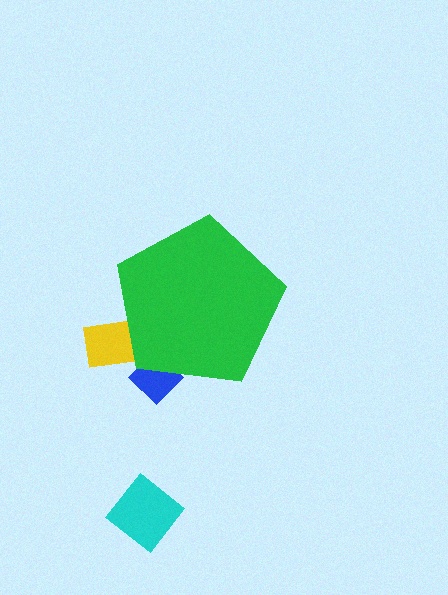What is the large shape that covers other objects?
A green pentagon.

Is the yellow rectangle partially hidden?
Yes, the yellow rectangle is partially hidden behind the green pentagon.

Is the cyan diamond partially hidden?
No, the cyan diamond is fully visible.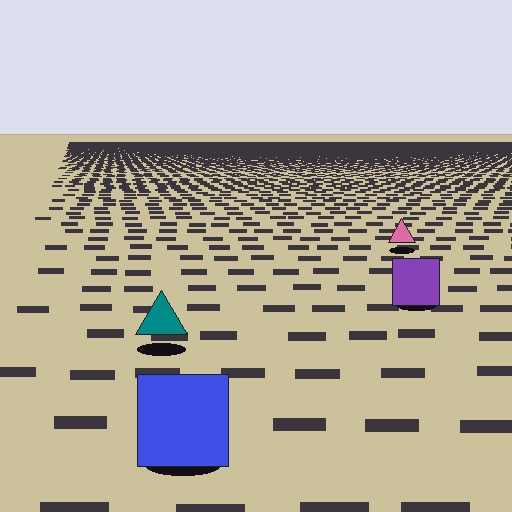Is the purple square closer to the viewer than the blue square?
No. The blue square is closer — you can tell from the texture gradient: the ground texture is coarser near it.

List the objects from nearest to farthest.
From nearest to farthest: the blue square, the teal triangle, the purple square, the pink triangle.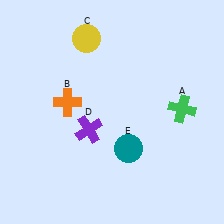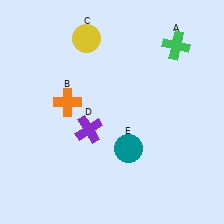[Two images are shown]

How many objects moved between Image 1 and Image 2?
1 object moved between the two images.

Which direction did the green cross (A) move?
The green cross (A) moved up.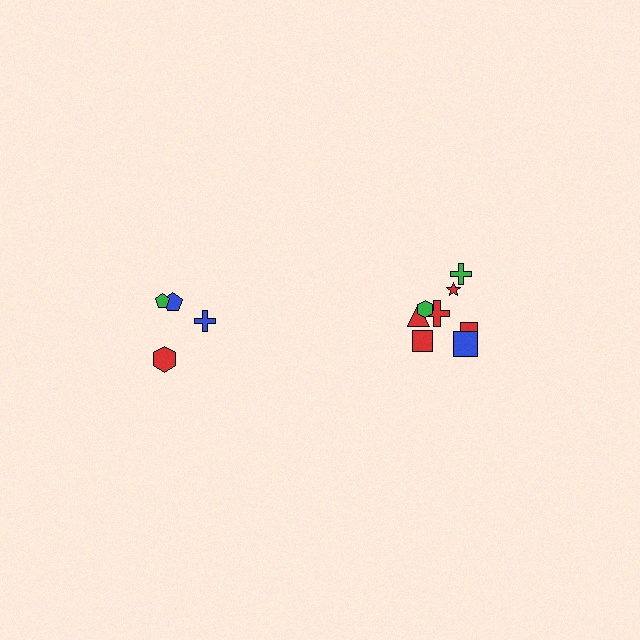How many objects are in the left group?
There are 4 objects.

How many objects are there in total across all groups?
There are 12 objects.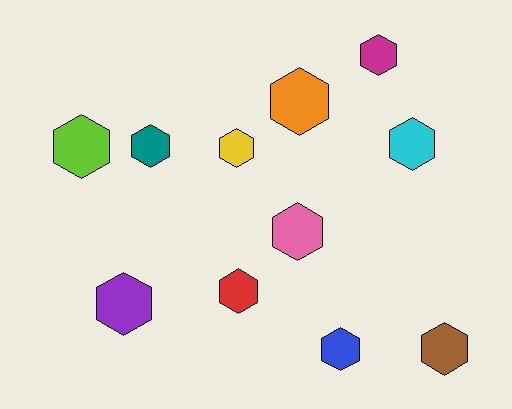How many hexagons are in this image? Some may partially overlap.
There are 11 hexagons.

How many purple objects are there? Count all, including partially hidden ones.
There is 1 purple object.